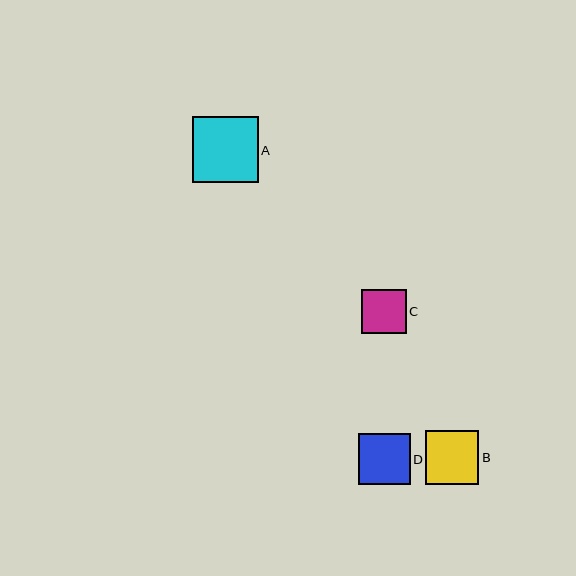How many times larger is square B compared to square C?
Square B is approximately 1.2 times the size of square C.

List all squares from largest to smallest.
From largest to smallest: A, B, D, C.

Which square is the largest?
Square A is the largest with a size of approximately 66 pixels.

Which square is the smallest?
Square C is the smallest with a size of approximately 45 pixels.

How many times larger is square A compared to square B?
Square A is approximately 1.2 times the size of square B.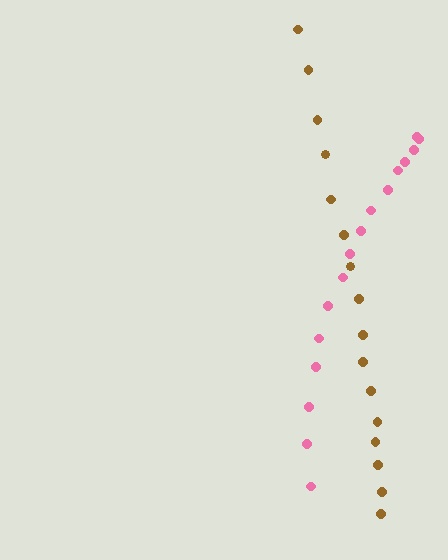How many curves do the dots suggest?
There are 2 distinct paths.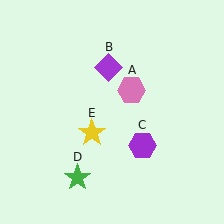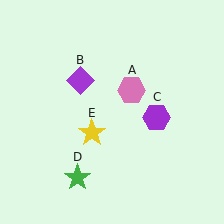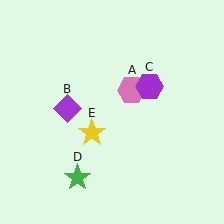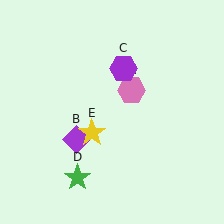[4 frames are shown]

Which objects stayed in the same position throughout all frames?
Pink hexagon (object A) and green star (object D) and yellow star (object E) remained stationary.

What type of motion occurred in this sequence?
The purple diamond (object B), purple hexagon (object C) rotated counterclockwise around the center of the scene.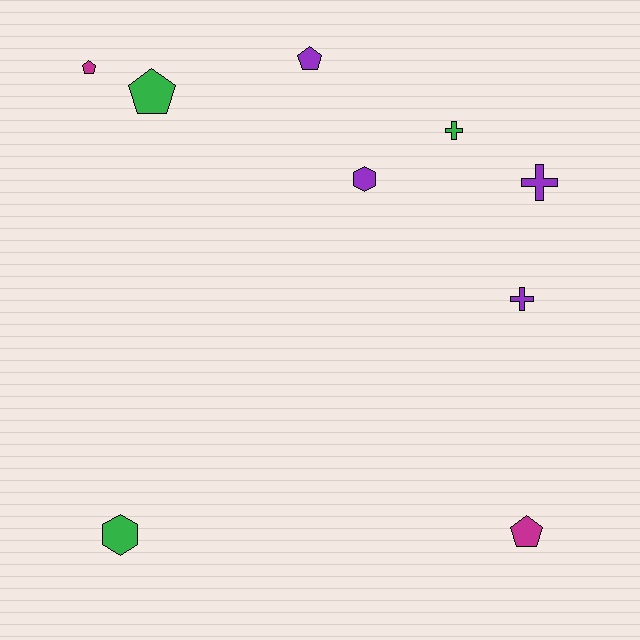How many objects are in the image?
There are 9 objects.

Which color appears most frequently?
Purple, with 4 objects.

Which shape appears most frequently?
Pentagon, with 4 objects.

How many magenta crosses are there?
There are no magenta crosses.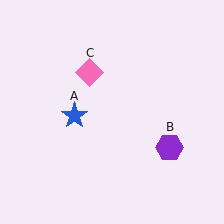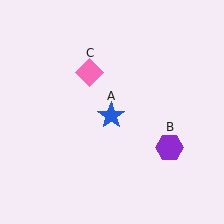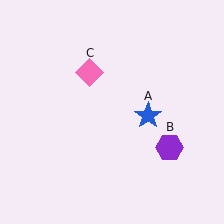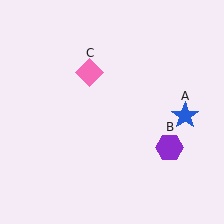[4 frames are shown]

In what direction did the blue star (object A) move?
The blue star (object A) moved right.